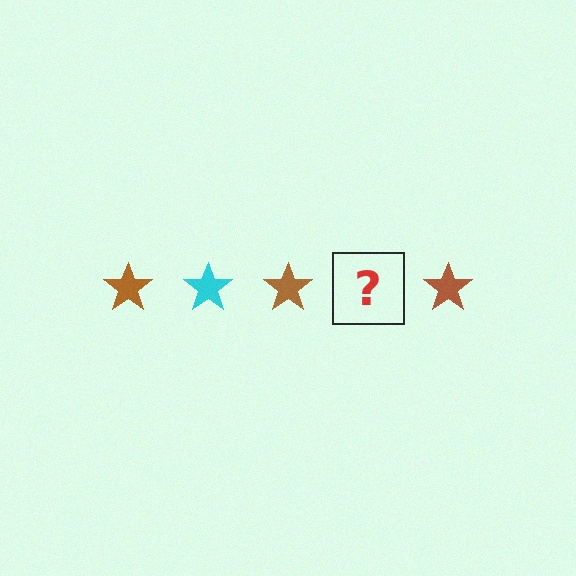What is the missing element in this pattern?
The missing element is a cyan star.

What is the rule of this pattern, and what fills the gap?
The rule is that the pattern cycles through brown, cyan stars. The gap should be filled with a cyan star.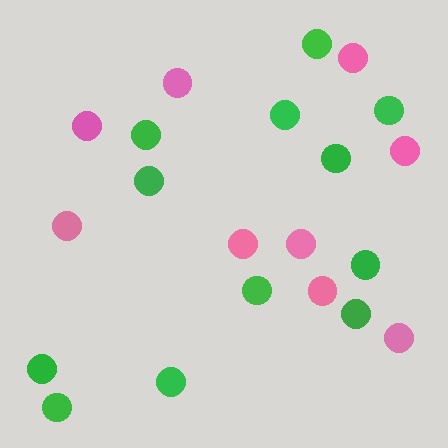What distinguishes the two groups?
There are 2 groups: one group of pink circles (9) and one group of green circles (12).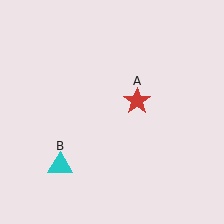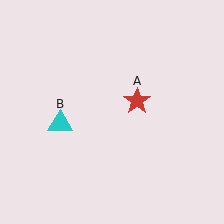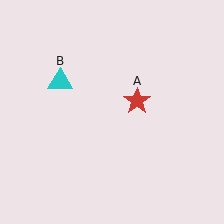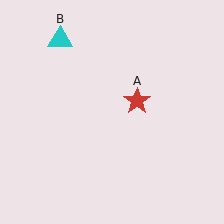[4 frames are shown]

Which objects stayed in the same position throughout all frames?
Red star (object A) remained stationary.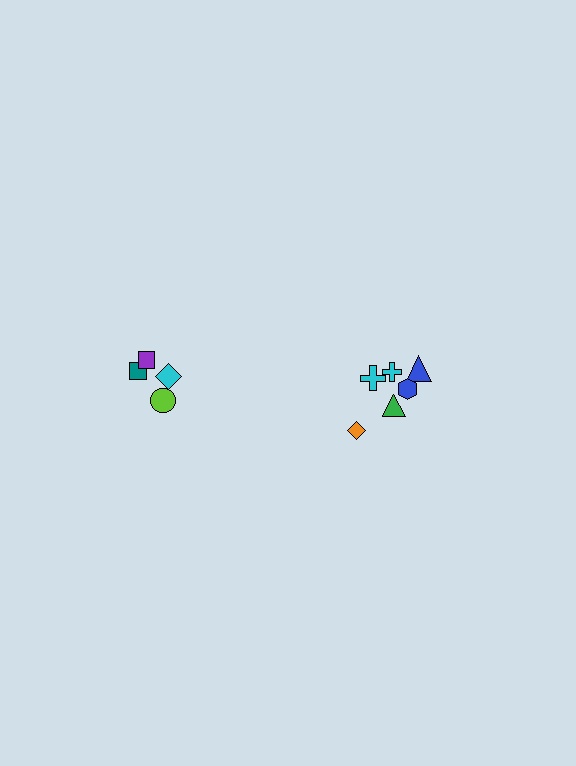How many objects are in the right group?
There are 6 objects.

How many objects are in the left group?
There are 4 objects.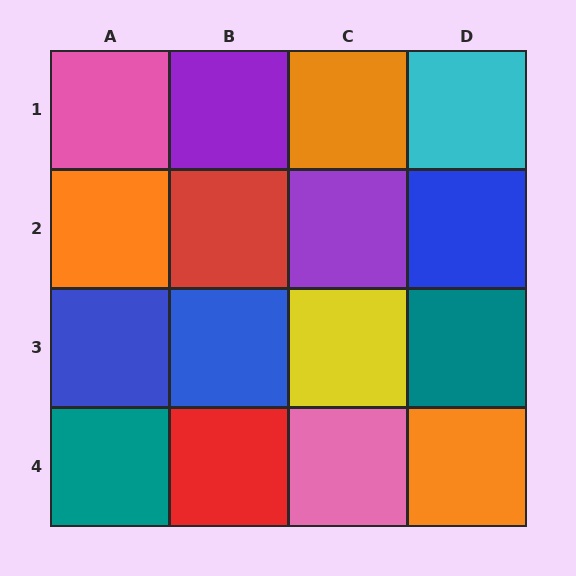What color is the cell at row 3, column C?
Yellow.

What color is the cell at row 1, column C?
Orange.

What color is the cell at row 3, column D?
Teal.